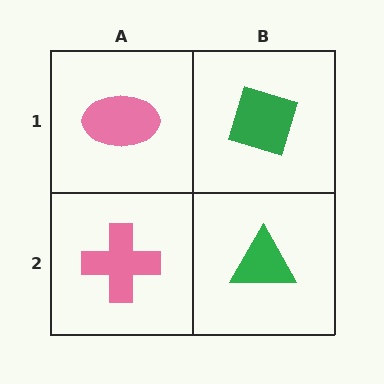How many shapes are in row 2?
2 shapes.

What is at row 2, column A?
A pink cross.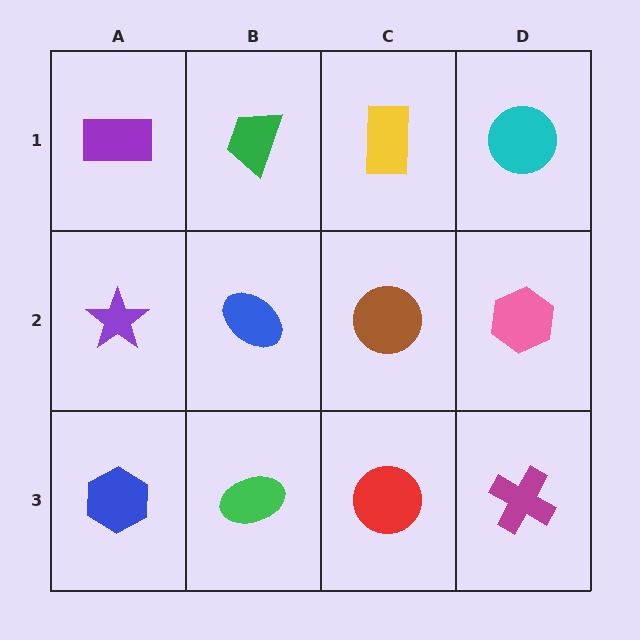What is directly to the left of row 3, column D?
A red circle.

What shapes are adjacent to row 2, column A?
A purple rectangle (row 1, column A), a blue hexagon (row 3, column A), a blue ellipse (row 2, column B).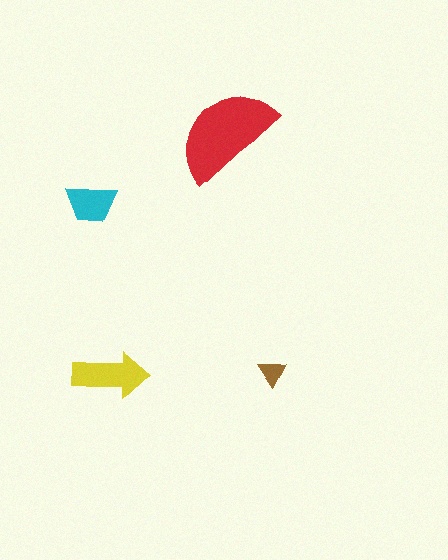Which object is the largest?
The red semicircle.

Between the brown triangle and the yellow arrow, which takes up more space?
The yellow arrow.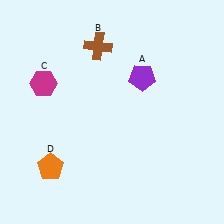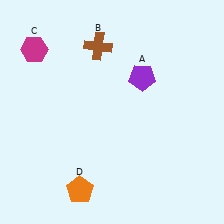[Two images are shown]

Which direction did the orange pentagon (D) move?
The orange pentagon (D) moved right.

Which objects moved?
The objects that moved are: the magenta hexagon (C), the orange pentagon (D).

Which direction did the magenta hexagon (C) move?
The magenta hexagon (C) moved up.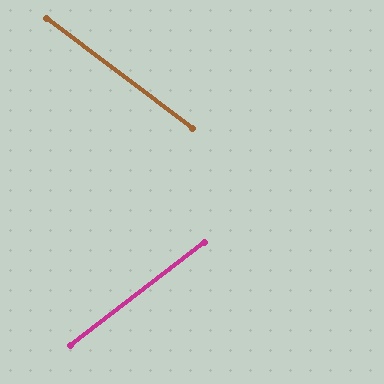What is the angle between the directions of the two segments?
Approximately 74 degrees.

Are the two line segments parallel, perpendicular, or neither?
Neither parallel nor perpendicular — they differ by about 74°.